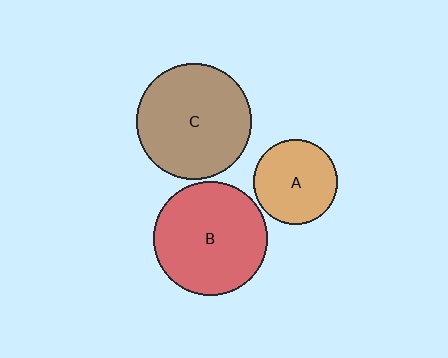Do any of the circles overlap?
No, none of the circles overlap.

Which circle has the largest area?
Circle C (brown).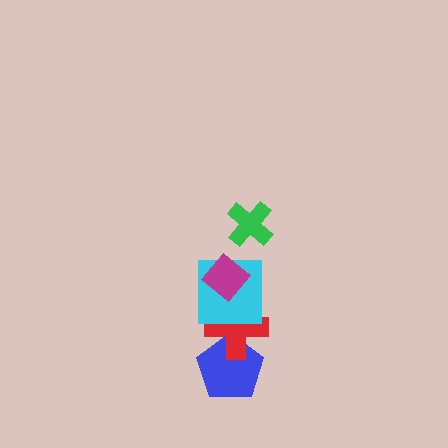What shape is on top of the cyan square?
The magenta diamond is on top of the cyan square.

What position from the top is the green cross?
The green cross is 1st from the top.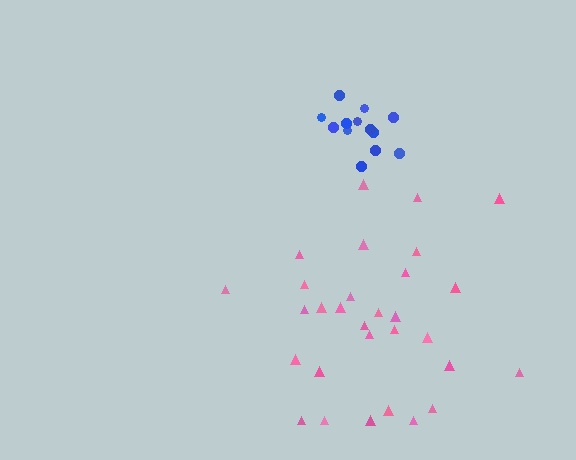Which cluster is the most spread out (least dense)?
Pink.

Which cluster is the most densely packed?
Blue.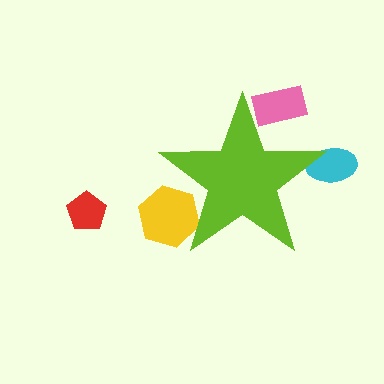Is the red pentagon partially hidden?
No, the red pentagon is fully visible.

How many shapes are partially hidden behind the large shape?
3 shapes are partially hidden.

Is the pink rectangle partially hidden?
Yes, the pink rectangle is partially hidden behind the lime star.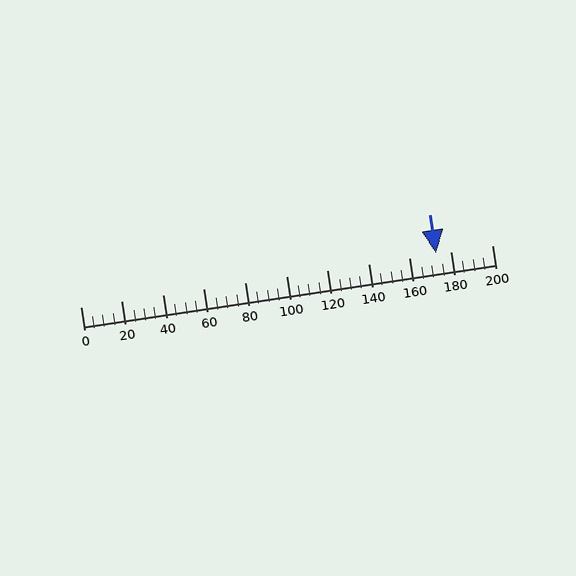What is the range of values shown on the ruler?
The ruler shows values from 0 to 200.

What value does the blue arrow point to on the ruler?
The blue arrow points to approximately 173.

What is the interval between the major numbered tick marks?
The major tick marks are spaced 20 units apart.